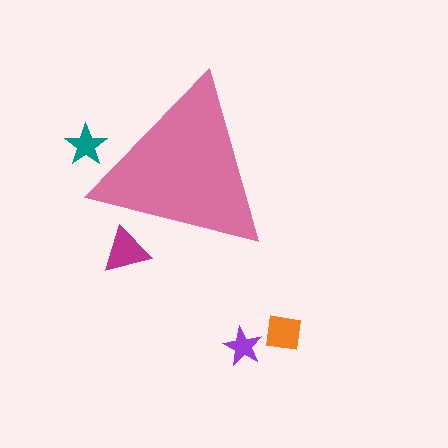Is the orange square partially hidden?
No, the orange square is fully visible.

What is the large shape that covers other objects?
A pink triangle.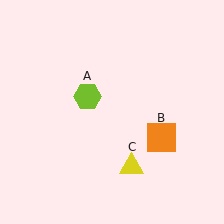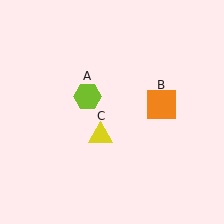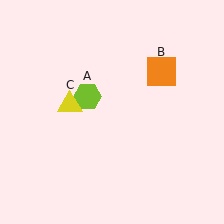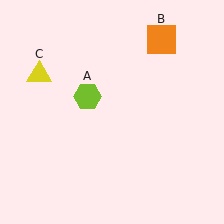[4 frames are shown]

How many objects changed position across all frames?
2 objects changed position: orange square (object B), yellow triangle (object C).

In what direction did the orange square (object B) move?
The orange square (object B) moved up.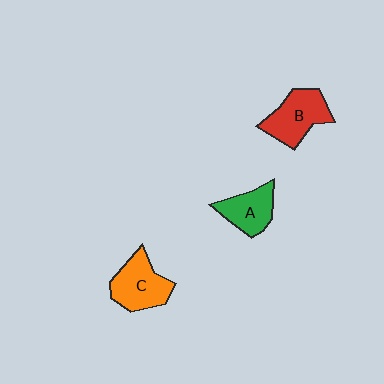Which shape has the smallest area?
Shape A (green).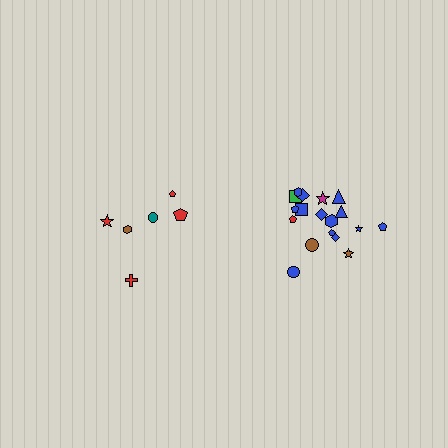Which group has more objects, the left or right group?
The right group.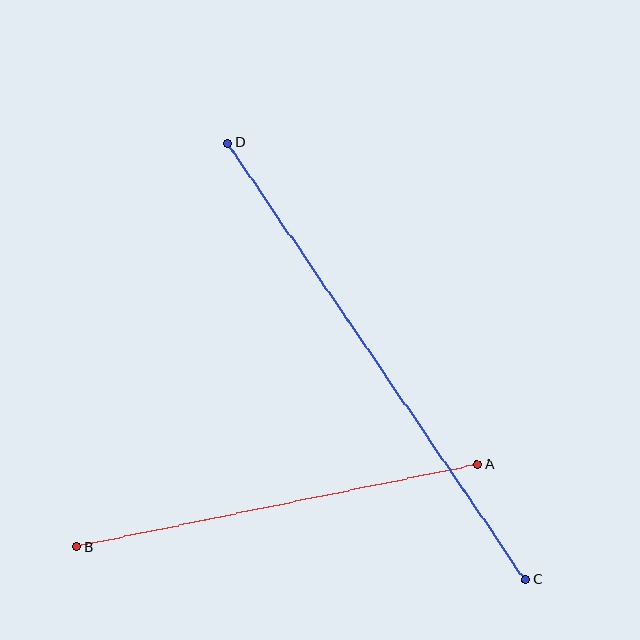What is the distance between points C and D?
The distance is approximately 528 pixels.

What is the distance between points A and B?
The distance is approximately 409 pixels.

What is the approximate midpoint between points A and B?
The midpoint is at approximately (277, 506) pixels.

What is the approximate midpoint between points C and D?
The midpoint is at approximately (376, 361) pixels.